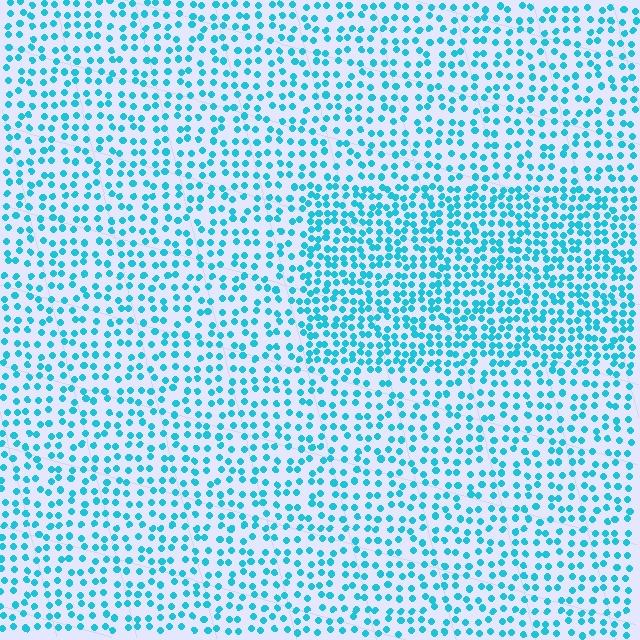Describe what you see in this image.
The image contains small cyan elements arranged at two different densities. A rectangle-shaped region is visible where the elements are more densely packed than the surrounding area.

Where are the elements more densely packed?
The elements are more densely packed inside the rectangle boundary.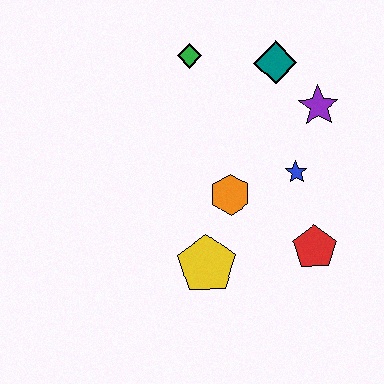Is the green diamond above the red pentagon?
Yes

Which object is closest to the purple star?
The teal diamond is closest to the purple star.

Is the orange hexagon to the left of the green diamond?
No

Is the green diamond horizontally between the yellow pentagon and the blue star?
No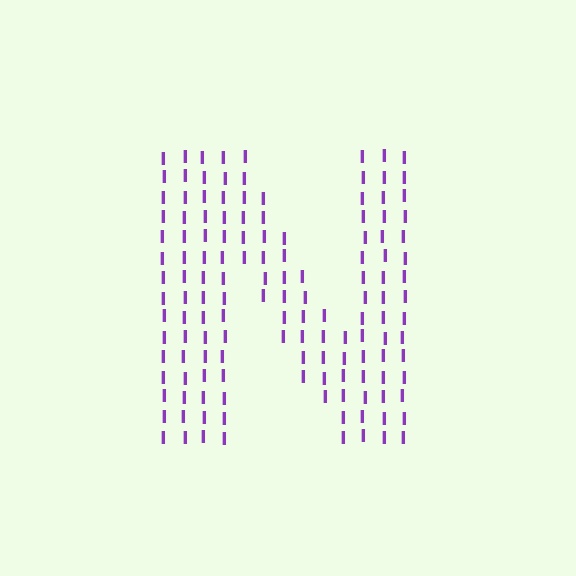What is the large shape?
The large shape is the letter N.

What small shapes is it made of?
It is made of small letter I's.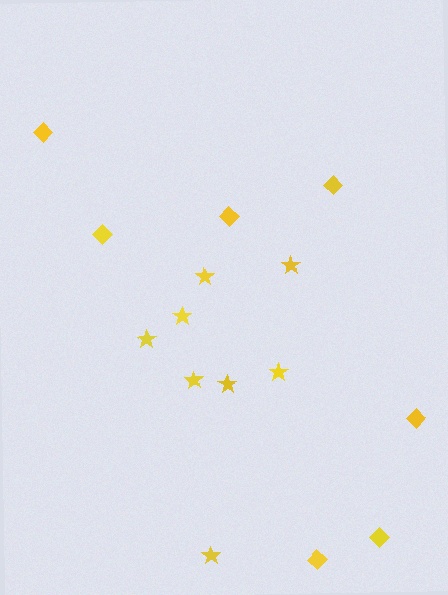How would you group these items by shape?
There are 2 groups: one group of diamonds (7) and one group of stars (8).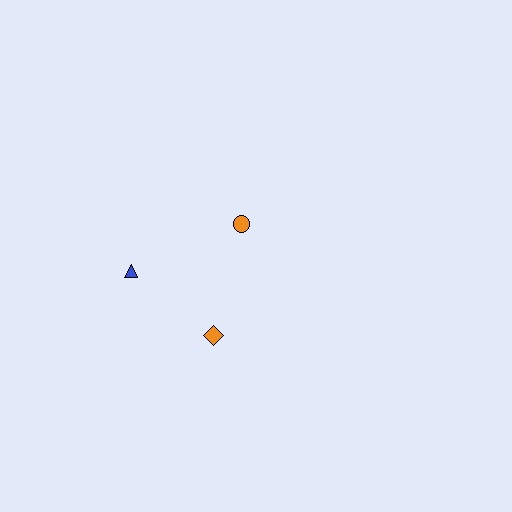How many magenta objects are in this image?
There are no magenta objects.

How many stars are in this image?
There are no stars.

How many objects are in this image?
There are 3 objects.